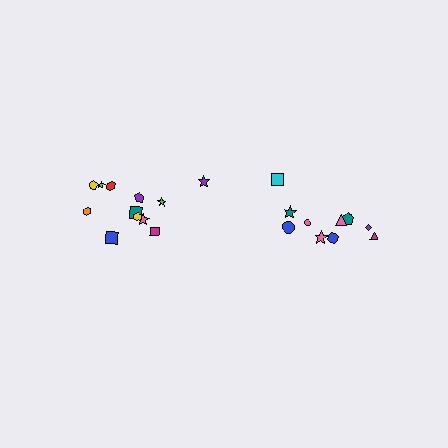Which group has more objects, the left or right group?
The left group.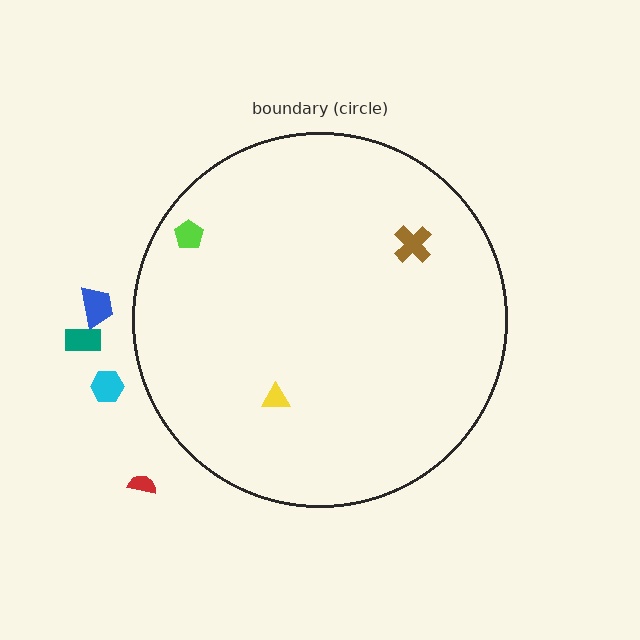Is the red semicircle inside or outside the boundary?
Outside.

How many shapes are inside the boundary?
3 inside, 4 outside.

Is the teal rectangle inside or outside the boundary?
Outside.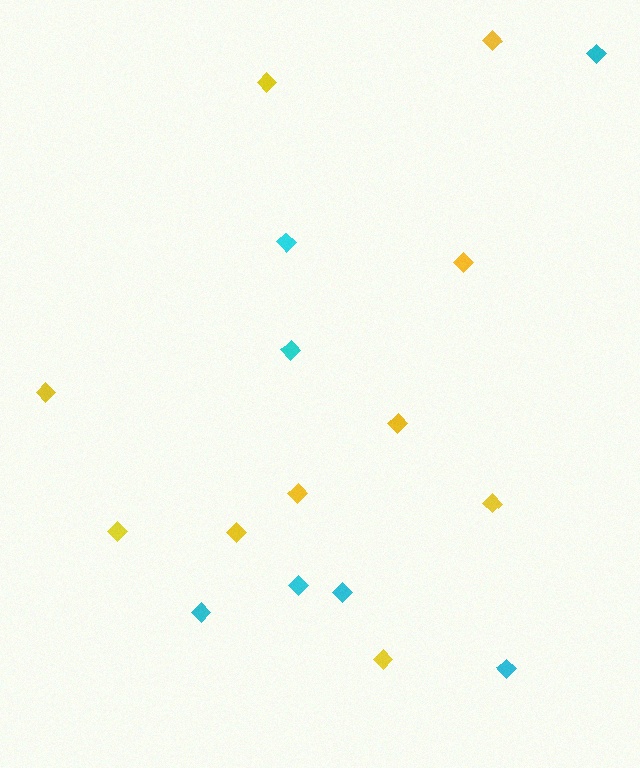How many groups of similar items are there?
There are 2 groups: one group of yellow diamonds (10) and one group of cyan diamonds (7).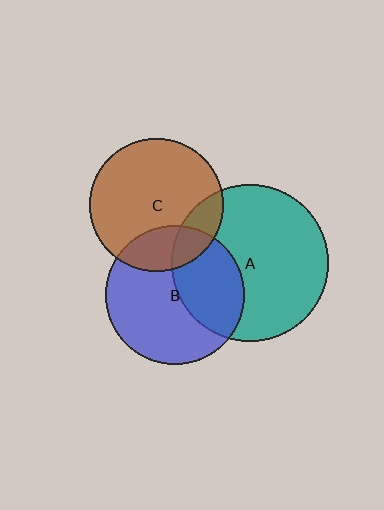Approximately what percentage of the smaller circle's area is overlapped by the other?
Approximately 20%.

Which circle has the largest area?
Circle A (teal).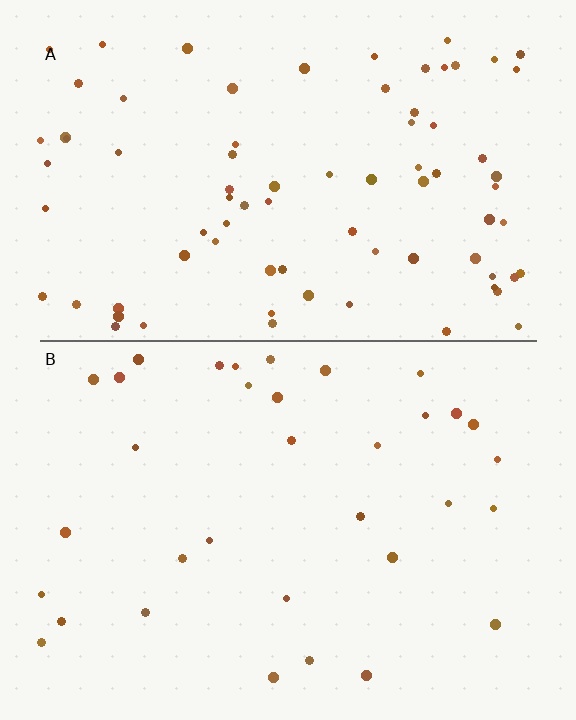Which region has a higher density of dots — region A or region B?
A (the top).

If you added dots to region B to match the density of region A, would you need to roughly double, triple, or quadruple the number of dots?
Approximately double.